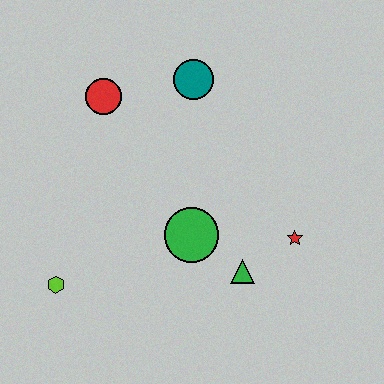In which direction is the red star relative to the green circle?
The red star is to the right of the green circle.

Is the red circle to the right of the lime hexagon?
Yes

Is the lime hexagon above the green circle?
No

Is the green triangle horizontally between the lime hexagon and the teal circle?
No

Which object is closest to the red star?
The green triangle is closest to the red star.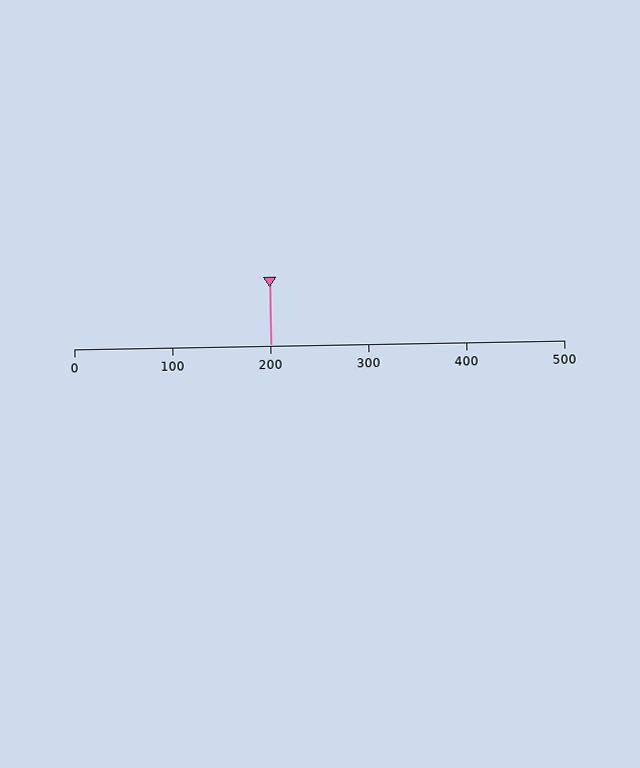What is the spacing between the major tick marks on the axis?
The major ticks are spaced 100 apart.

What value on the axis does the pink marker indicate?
The marker indicates approximately 200.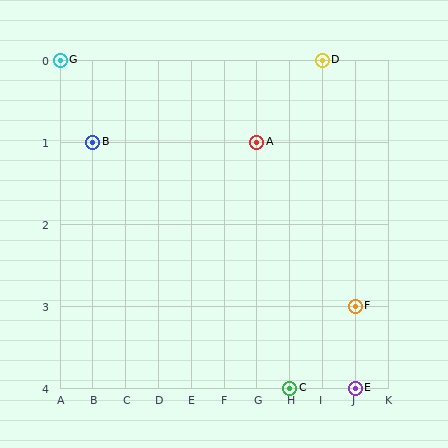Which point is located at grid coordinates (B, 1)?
Point B is at (B, 1).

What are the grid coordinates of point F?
Point F is at grid coordinates (J, 3).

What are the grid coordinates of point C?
Point C is at grid coordinates (H, 4).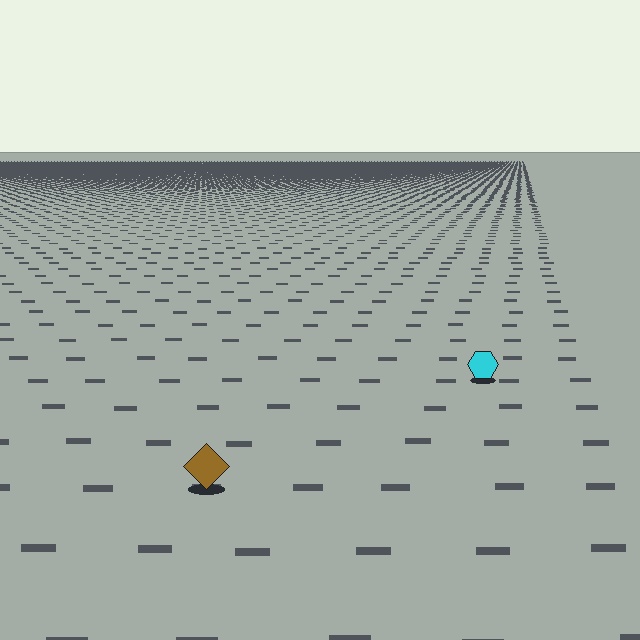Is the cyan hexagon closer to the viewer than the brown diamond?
No. The brown diamond is closer — you can tell from the texture gradient: the ground texture is coarser near it.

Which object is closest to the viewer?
The brown diamond is closest. The texture marks near it are larger and more spread out.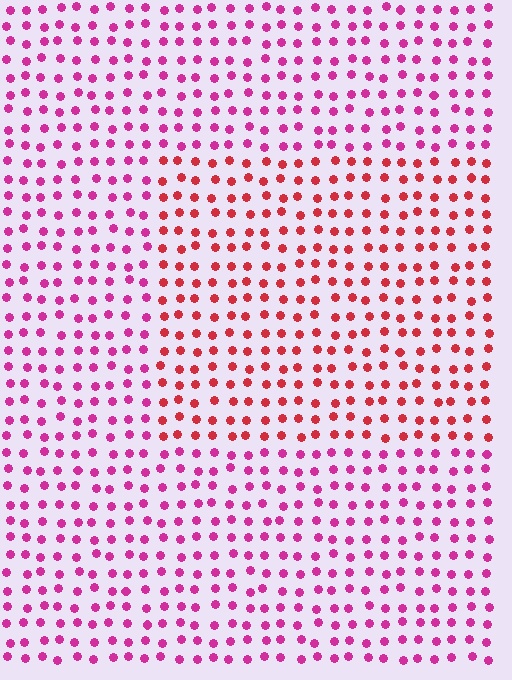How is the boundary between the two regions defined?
The boundary is defined purely by a slight shift in hue (about 35 degrees). Spacing, size, and orientation are identical on both sides.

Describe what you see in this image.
The image is filled with small magenta elements in a uniform arrangement. A rectangle-shaped region is visible where the elements are tinted to a slightly different hue, forming a subtle color boundary.